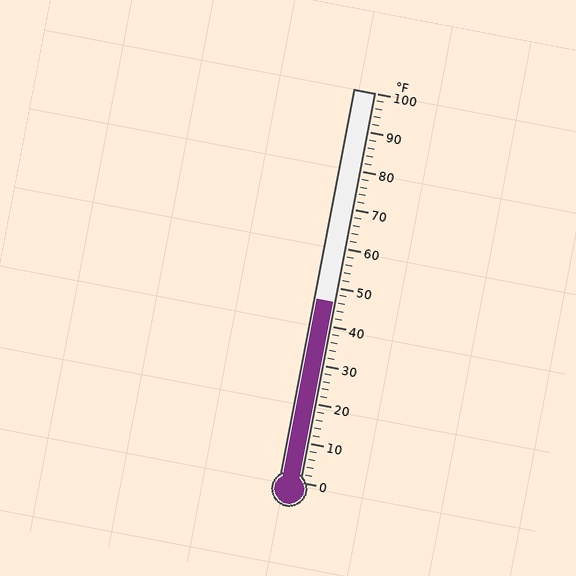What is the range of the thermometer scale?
The thermometer scale ranges from 0°F to 100°F.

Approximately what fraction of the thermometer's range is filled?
The thermometer is filled to approximately 45% of its range.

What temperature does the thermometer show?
The thermometer shows approximately 46°F.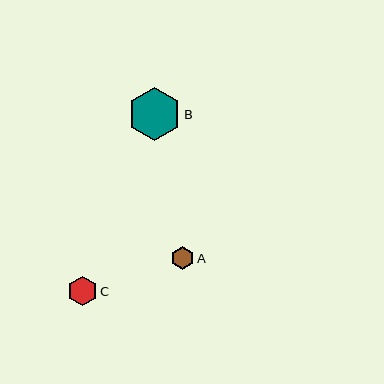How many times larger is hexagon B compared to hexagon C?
Hexagon B is approximately 1.8 times the size of hexagon C.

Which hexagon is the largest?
Hexagon B is the largest with a size of approximately 53 pixels.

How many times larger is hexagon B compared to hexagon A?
Hexagon B is approximately 2.3 times the size of hexagon A.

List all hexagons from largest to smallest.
From largest to smallest: B, C, A.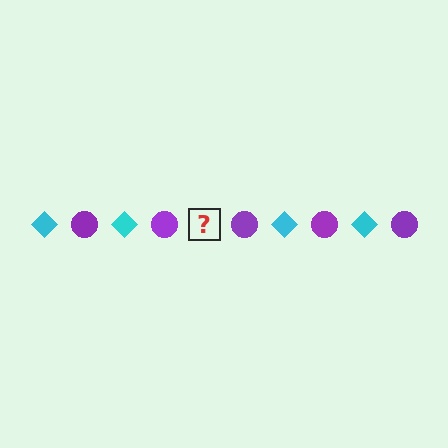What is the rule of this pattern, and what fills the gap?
The rule is that the pattern alternates between cyan diamond and purple circle. The gap should be filled with a cyan diamond.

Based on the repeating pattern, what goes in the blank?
The blank should be a cyan diamond.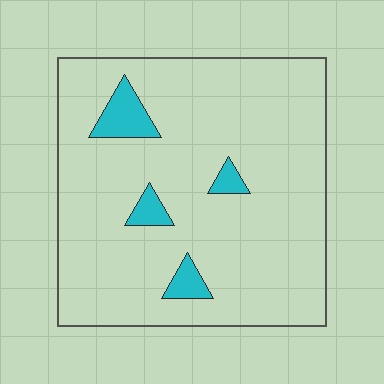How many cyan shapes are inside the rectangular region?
4.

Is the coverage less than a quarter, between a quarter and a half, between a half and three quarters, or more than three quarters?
Less than a quarter.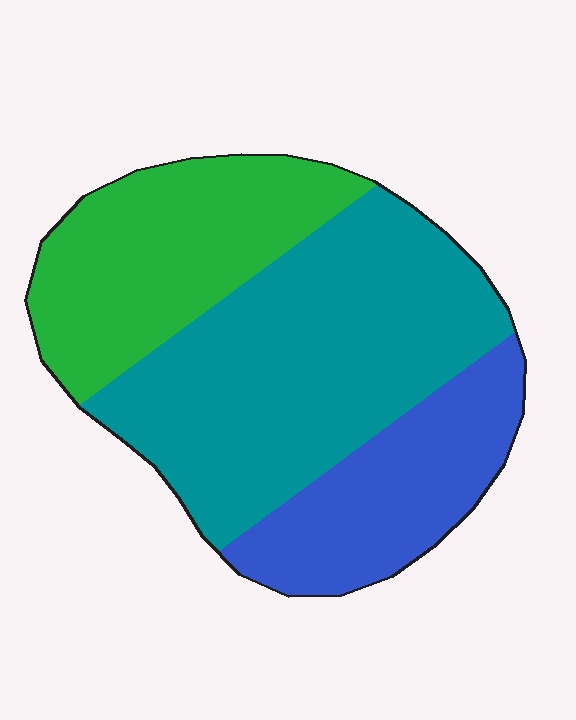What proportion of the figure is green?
Green takes up between a sixth and a third of the figure.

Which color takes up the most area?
Teal, at roughly 50%.